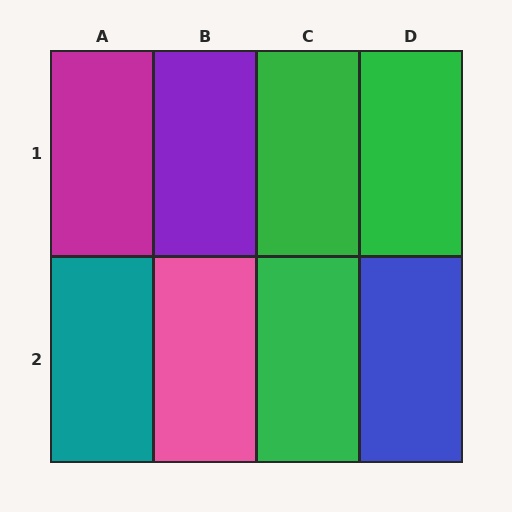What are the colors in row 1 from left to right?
Magenta, purple, green, green.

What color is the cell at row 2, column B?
Pink.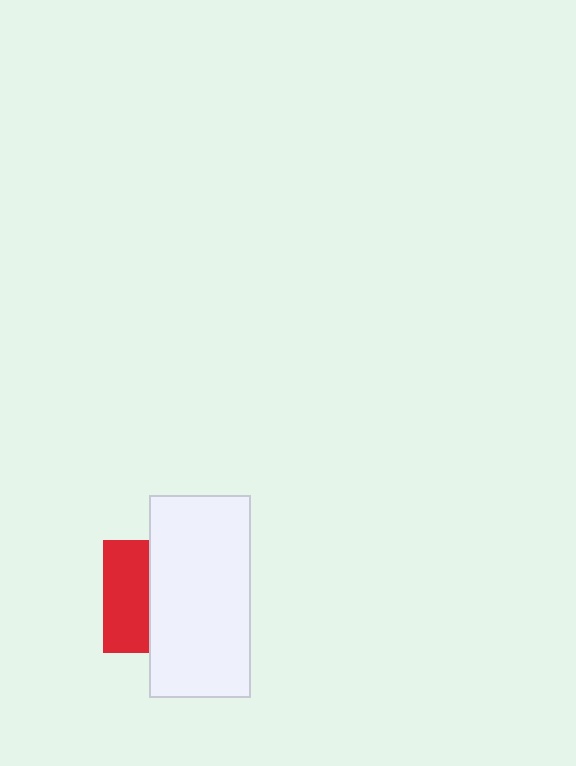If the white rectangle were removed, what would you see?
You would see the complete red square.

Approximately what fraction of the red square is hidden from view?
Roughly 60% of the red square is hidden behind the white rectangle.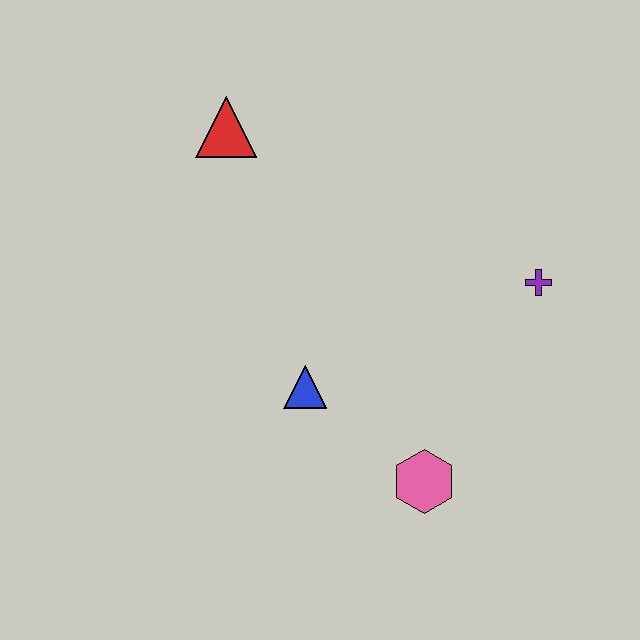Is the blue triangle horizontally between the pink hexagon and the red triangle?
Yes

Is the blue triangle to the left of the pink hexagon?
Yes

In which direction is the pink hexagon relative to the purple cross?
The pink hexagon is below the purple cross.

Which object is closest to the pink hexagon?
The blue triangle is closest to the pink hexagon.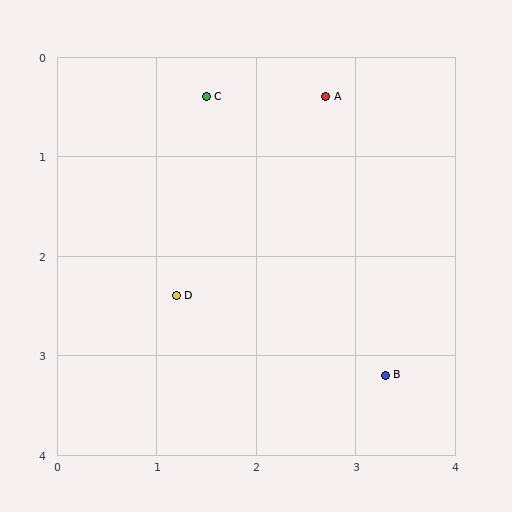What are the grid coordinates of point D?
Point D is at approximately (1.2, 2.4).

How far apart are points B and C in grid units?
Points B and C are about 3.3 grid units apart.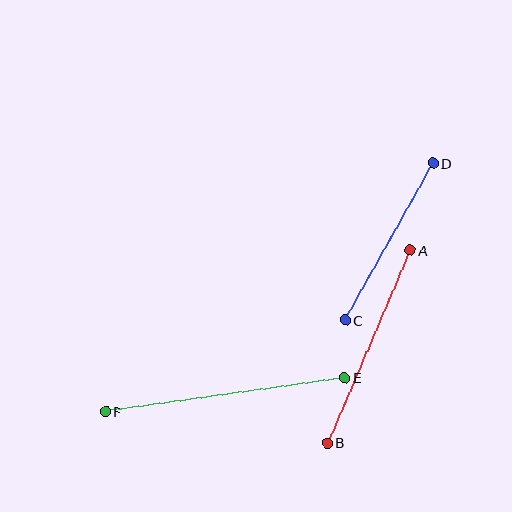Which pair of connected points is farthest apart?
Points E and F are farthest apart.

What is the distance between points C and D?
The distance is approximately 180 pixels.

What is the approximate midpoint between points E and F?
The midpoint is at approximately (225, 395) pixels.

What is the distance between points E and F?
The distance is approximately 242 pixels.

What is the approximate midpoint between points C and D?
The midpoint is at approximately (389, 242) pixels.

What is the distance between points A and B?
The distance is approximately 209 pixels.